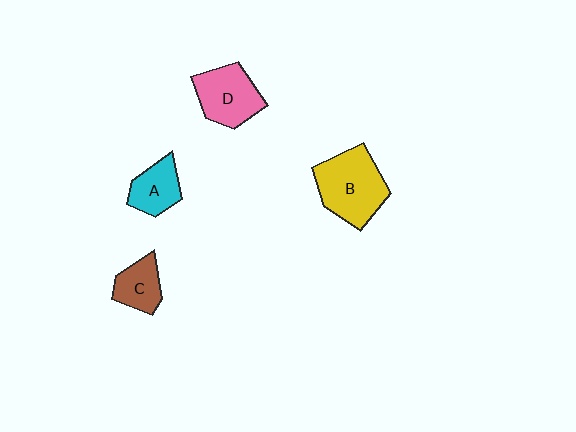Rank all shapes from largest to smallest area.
From largest to smallest: B (yellow), D (pink), A (cyan), C (brown).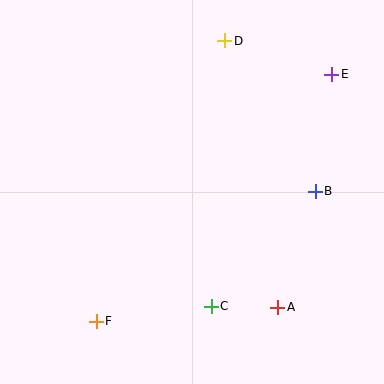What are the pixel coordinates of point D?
Point D is at (225, 41).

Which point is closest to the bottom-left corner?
Point F is closest to the bottom-left corner.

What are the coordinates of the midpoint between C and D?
The midpoint between C and D is at (218, 173).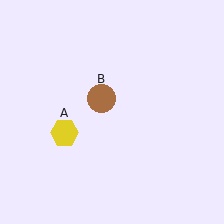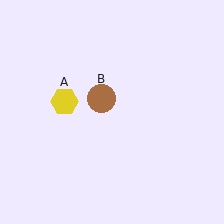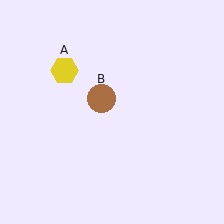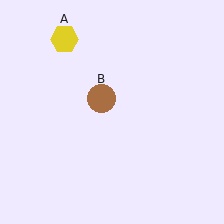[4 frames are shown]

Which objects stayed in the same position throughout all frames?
Brown circle (object B) remained stationary.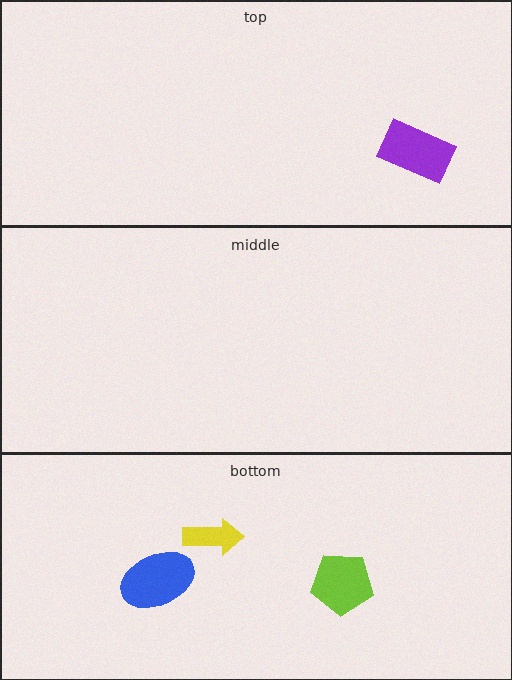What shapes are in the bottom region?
The yellow arrow, the lime pentagon, the blue ellipse.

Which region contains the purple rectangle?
The top region.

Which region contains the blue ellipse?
The bottom region.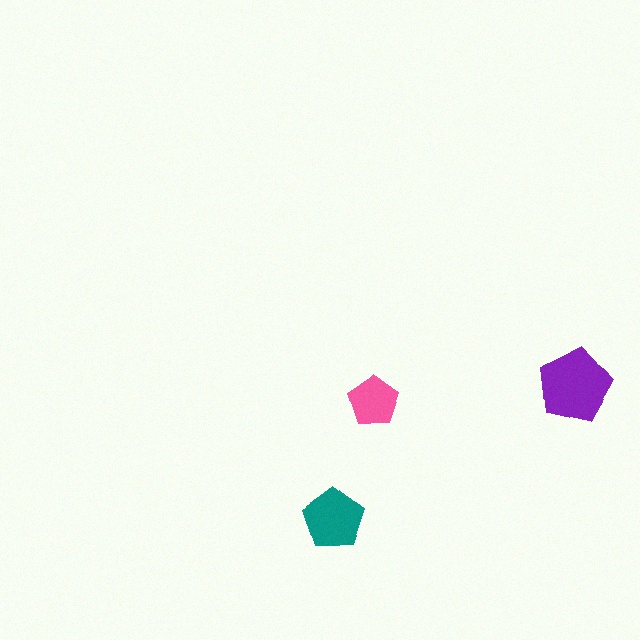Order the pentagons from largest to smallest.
the purple one, the teal one, the pink one.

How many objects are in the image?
There are 3 objects in the image.